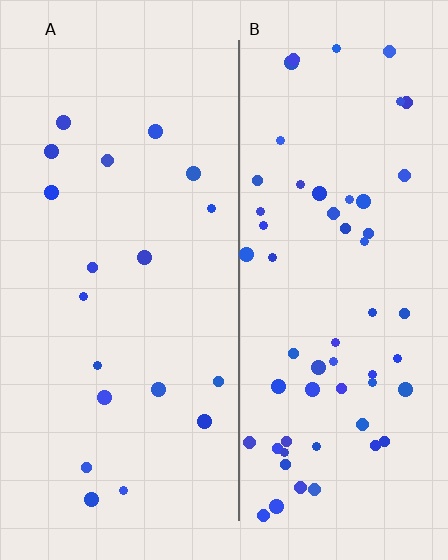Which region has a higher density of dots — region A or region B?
B (the right).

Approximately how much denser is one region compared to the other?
Approximately 3.1× — region B over region A.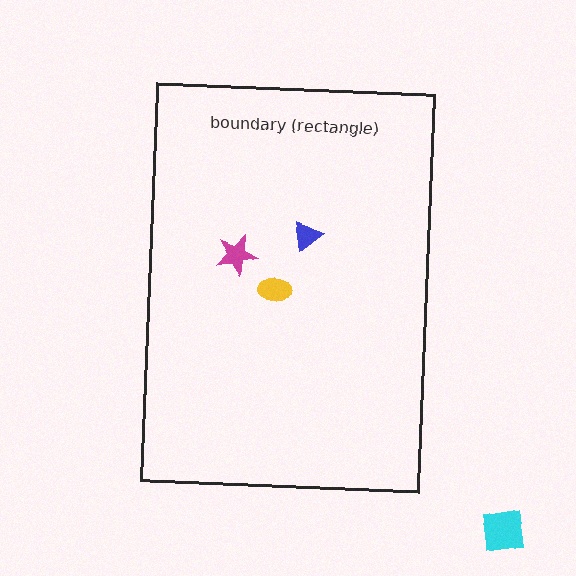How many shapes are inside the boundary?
3 inside, 1 outside.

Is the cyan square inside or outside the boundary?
Outside.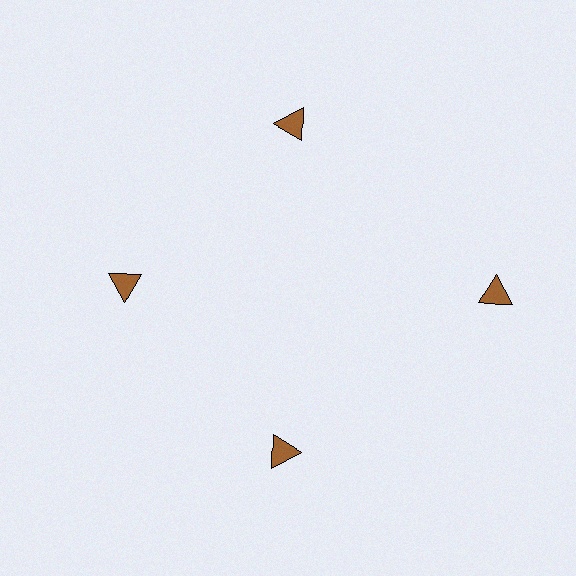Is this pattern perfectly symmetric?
No. The 4 brown triangles are arranged in a ring, but one element near the 3 o'clock position is pushed outward from the center, breaking the 4-fold rotational symmetry.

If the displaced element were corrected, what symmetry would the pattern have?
It would have 4-fold rotational symmetry — the pattern would map onto itself every 90 degrees.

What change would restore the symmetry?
The symmetry would be restored by moving it inward, back onto the ring so that all 4 triangles sit at equal angles and equal distance from the center.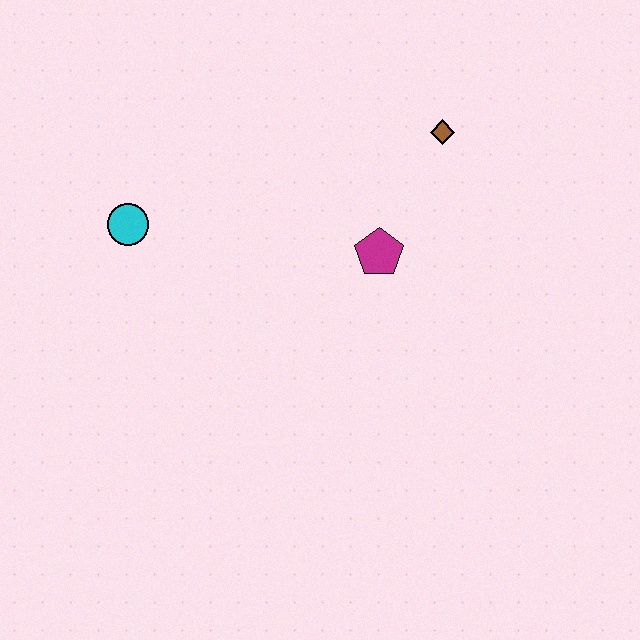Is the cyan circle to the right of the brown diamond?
No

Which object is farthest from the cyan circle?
The brown diamond is farthest from the cyan circle.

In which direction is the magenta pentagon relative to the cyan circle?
The magenta pentagon is to the right of the cyan circle.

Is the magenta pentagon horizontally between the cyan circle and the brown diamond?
Yes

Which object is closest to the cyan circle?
The magenta pentagon is closest to the cyan circle.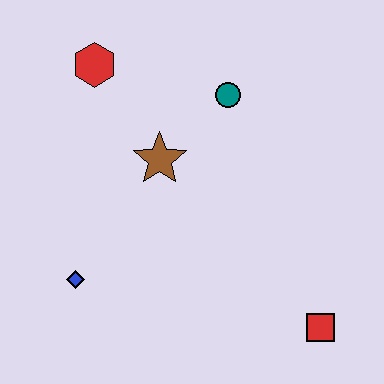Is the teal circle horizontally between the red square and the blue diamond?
Yes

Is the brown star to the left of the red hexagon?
No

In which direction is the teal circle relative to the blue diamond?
The teal circle is above the blue diamond.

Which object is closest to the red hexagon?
The brown star is closest to the red hexagon.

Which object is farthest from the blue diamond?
The red square is farthest from the blue diamond.